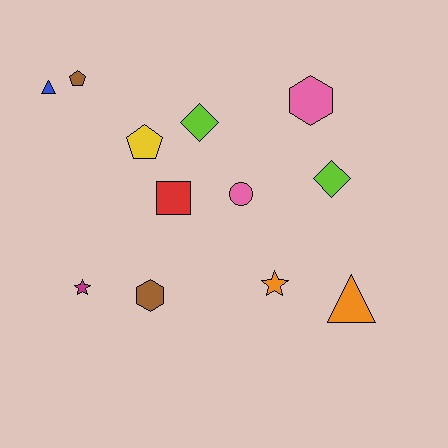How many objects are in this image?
There are 12 objects.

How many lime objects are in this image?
There are 2 lime objects.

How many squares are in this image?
There is 1 square.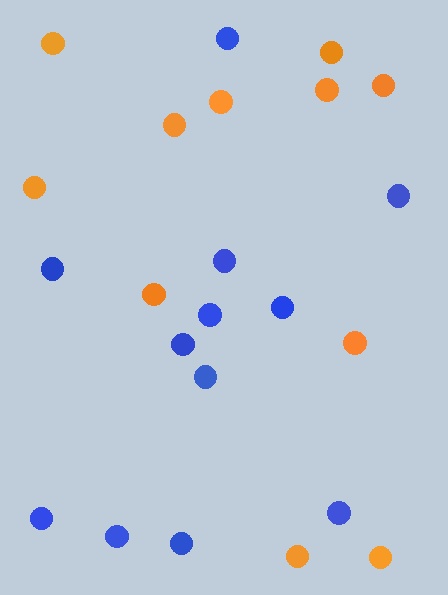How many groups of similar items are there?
There are 2 groups: one group of blue circles (12) and one group of orange circles (11).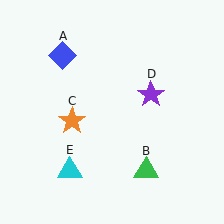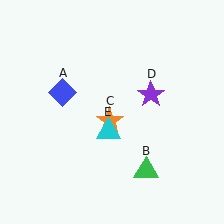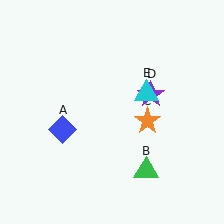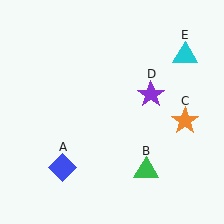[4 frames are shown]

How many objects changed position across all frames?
3 objects changed position: blue diamond (object A), orange star (object C), cyan triangle (object E).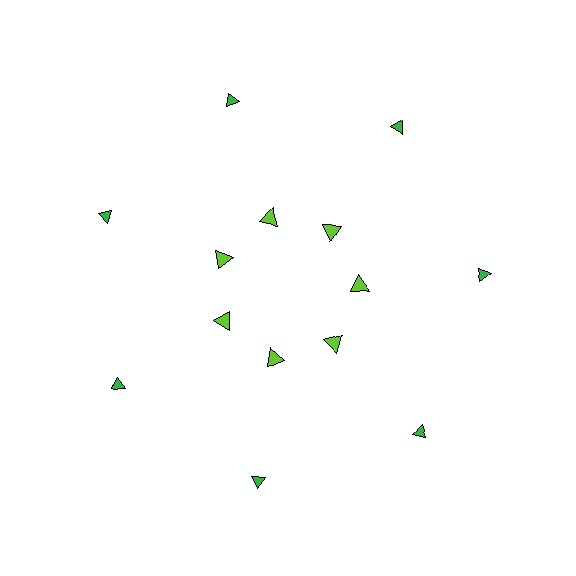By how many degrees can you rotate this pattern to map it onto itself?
The pattern maps onto itself every 51 degrees of rotation.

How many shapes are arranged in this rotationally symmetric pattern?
There are 14 shapes, arranged in 7 groups of 2.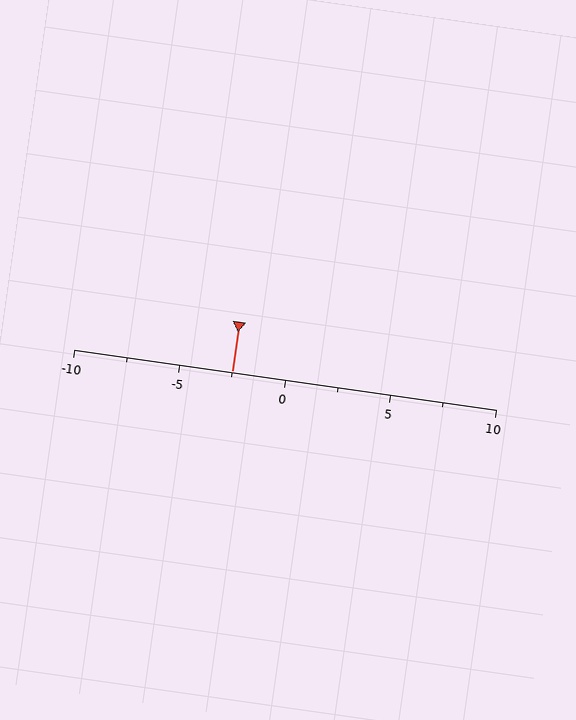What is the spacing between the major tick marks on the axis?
The major ticks are spaced 5 apart.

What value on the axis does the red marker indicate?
The marker indicates approximately -2.5.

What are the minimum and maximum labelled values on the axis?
The axis runs from -10 to 10.